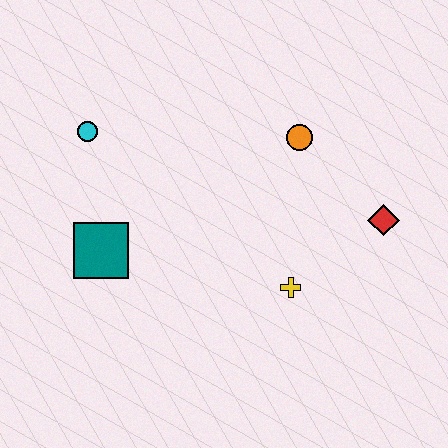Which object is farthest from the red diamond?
The cyan circle is farthest from the red diamond.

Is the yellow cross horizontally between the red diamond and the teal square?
Yes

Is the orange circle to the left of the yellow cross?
No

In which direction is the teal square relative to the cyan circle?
The teal square is below the cyan circle.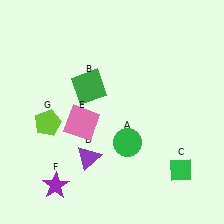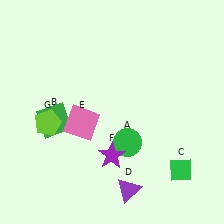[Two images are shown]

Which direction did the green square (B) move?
The green square (B) moved left.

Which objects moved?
The objects that moved are: the green square (B), the purple triangle (D), the purple star (F).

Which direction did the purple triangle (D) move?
The purple triangle (D) moved right.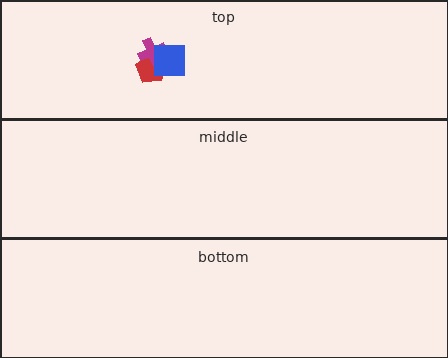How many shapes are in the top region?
3.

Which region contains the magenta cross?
The top region.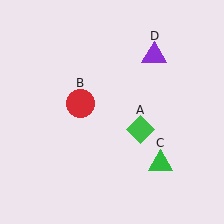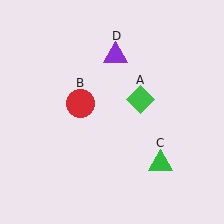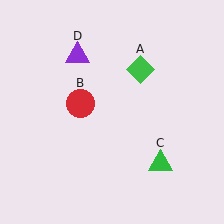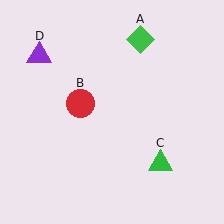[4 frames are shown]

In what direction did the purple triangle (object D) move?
The purple triangle (object D) moved left.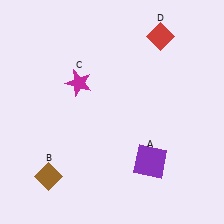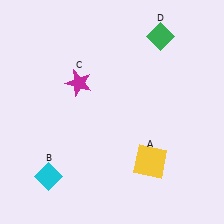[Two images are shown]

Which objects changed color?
A changed from purple to yellow. B changed from brown to cyan. D changed from red to green.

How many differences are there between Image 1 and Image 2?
There are 3 differences between the two images.